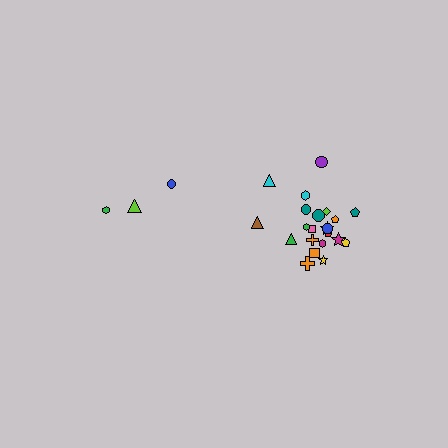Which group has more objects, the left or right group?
The right group.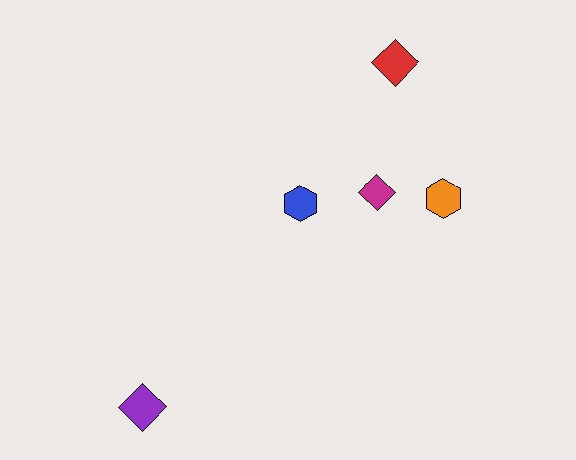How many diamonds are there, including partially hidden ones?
There are 3 diamonds.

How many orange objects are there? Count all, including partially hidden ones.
There is 1 orange object.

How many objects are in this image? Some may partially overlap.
There are 5 objects.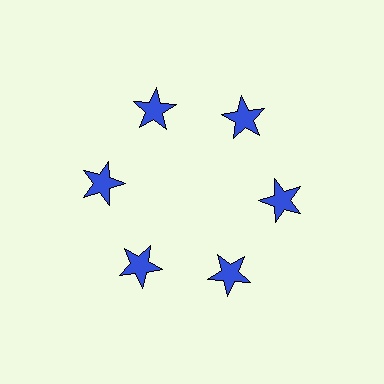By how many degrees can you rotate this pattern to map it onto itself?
The pattern maps onto itself every 60 degrees of rotation.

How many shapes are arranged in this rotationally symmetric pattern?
There are 6 shapes, arranged in 6 groups of 1.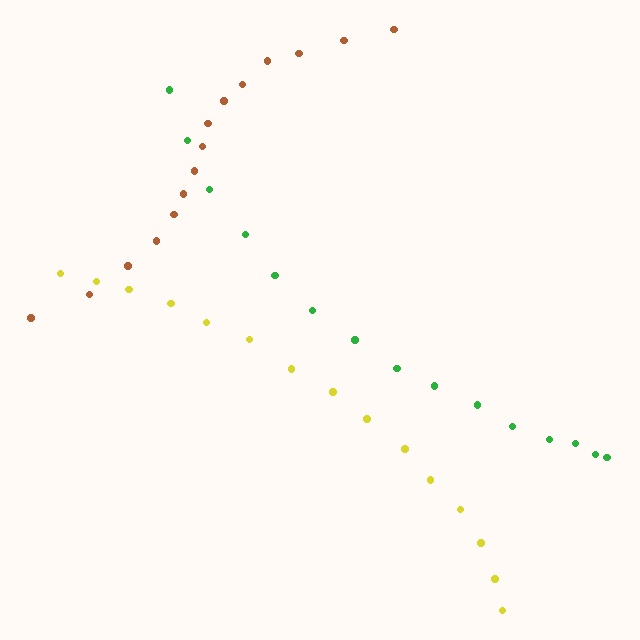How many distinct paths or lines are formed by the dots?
There are 3 distinct paths.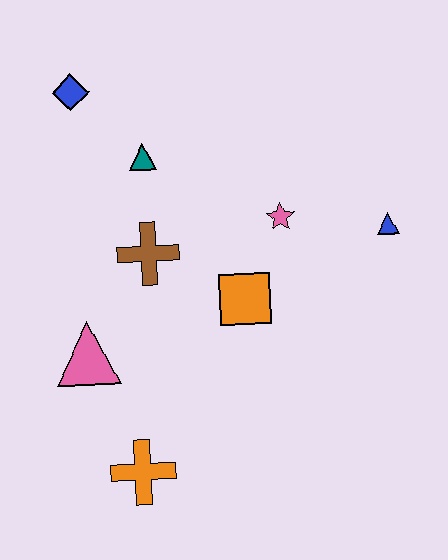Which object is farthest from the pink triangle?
The blue triangle is farthest from the pink triangle.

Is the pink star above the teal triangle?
No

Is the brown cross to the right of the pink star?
No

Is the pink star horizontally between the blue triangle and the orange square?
Yes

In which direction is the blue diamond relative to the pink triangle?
The blue diamond is above the pink triangle.